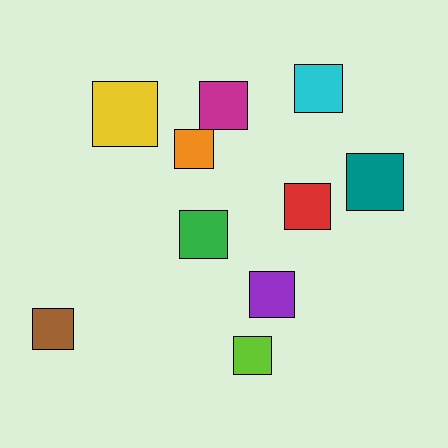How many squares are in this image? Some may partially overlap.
There are 10 squares.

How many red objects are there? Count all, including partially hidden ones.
There is 1 red object.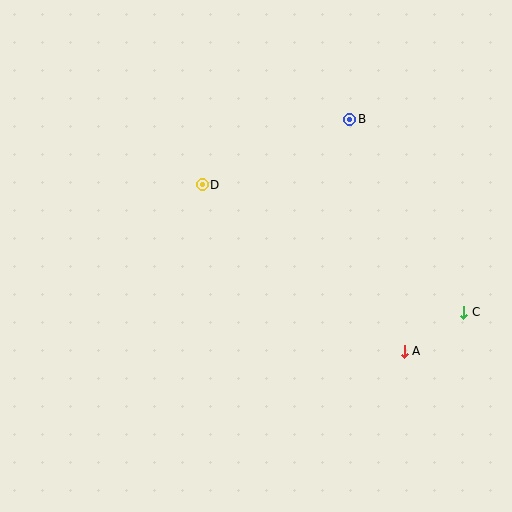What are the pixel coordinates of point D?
Point D is at (202, 185).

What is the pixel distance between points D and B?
The distance between D and B is 162 pixels.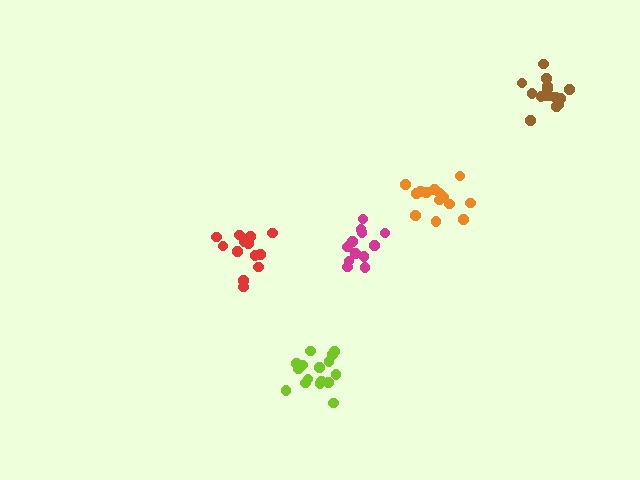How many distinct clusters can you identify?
There are 5 distinct clusters.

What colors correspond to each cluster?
The clusters are colored: red, brown, lime, orange, magenta.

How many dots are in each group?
Group 1: 13 dots, Group 2: 16 dots, Group 3: 17 dots, Group 4: 14 dots, Group 5: 13 dots (73 total).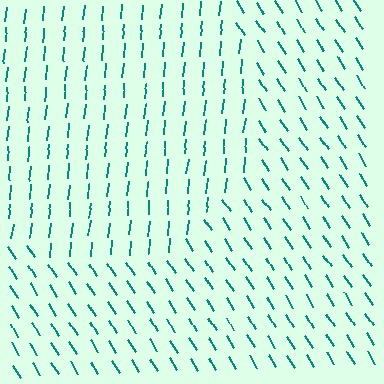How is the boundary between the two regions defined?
The boundary is defined purely by a change in line orientation (approximately 38 degrees difference). All lines are the same color and thickness.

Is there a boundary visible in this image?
Yes, there is a texture boundary formed by a change in line orientation.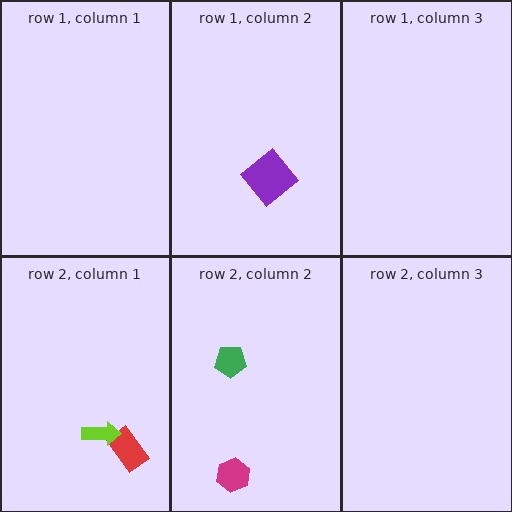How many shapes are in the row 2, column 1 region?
2.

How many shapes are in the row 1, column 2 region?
1.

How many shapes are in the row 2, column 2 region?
2.